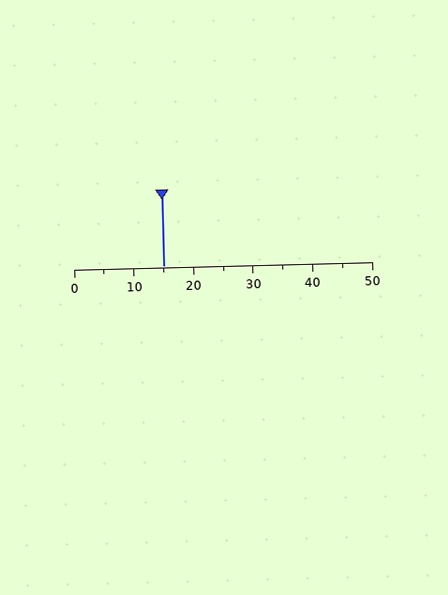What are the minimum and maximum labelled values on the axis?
The axis runs from 0 to 50.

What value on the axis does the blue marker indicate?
The marker indicates approximately 15.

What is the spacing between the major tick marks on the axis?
The major ticks are spaced 10 apart.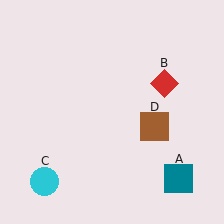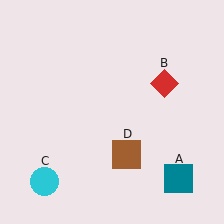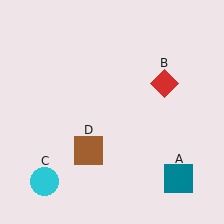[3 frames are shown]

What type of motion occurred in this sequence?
The brown square (object D) rotated clockwise around the center of the scene.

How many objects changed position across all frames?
1 object changed position: brown square (object D).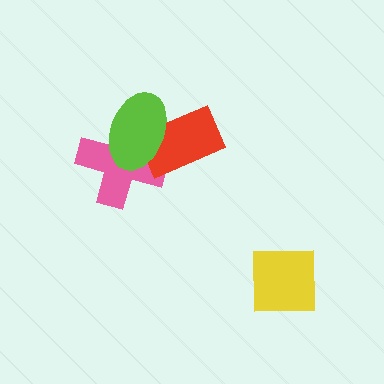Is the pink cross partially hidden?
Yes, it is partially covered by another shape.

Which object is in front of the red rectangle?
The lime ellipse is in front of the red rectangle.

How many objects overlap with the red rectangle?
2 objects overlap with the red rectangle.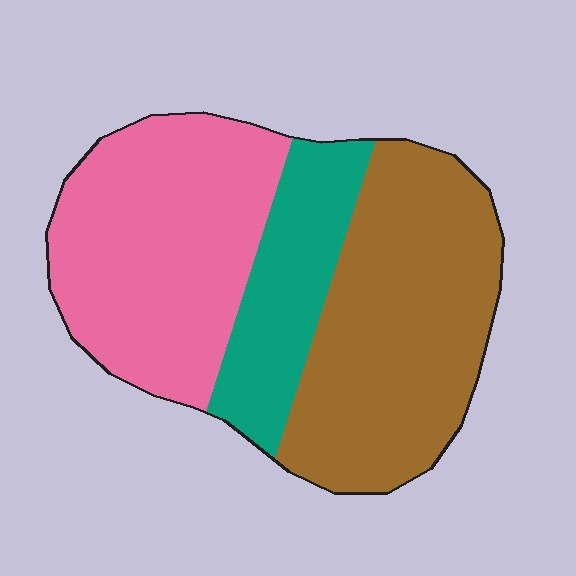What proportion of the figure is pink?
Pink takes up between a quarter and a half of the figure.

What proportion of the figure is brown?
Brown takes up about two fifths (2/5) of the figure.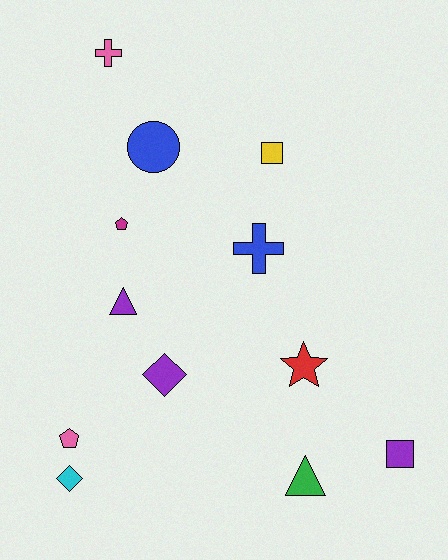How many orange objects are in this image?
There are no orange objects.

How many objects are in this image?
There are 12 objects.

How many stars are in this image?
There is 1 star.